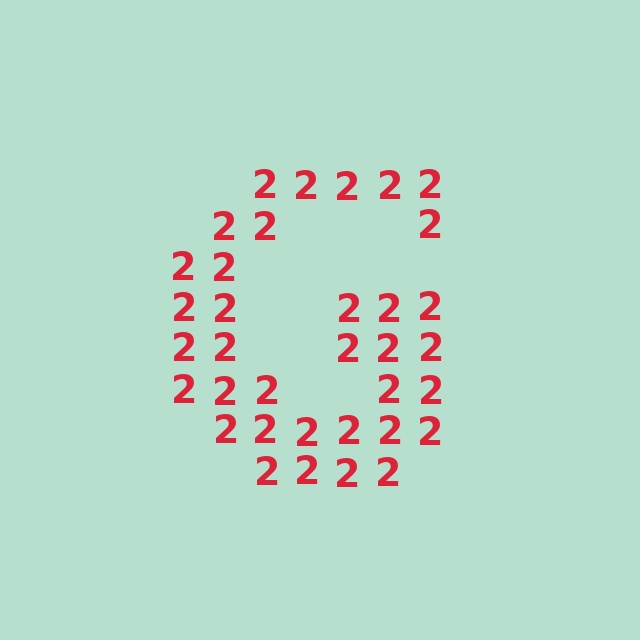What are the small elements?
The small elements are digit 2's.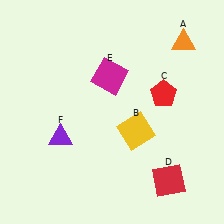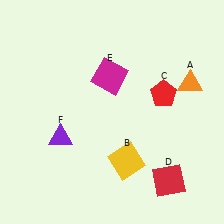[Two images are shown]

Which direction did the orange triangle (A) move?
The orange triangle (A) moved down.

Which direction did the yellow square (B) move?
The yellow square (B) moved down.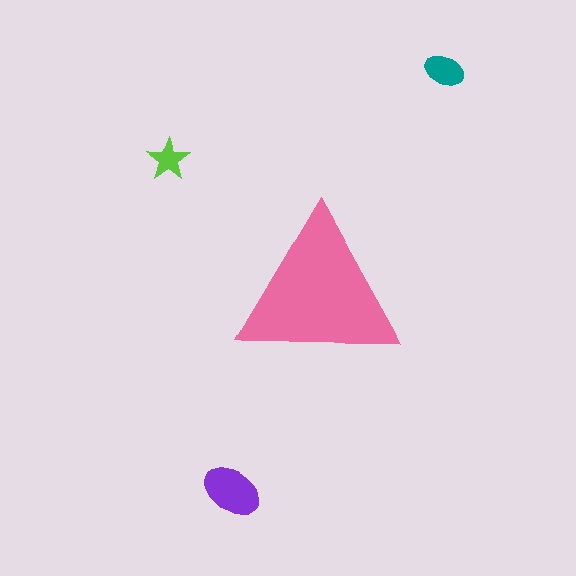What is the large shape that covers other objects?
A pink triangle.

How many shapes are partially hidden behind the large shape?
0 shapes are partially hidden.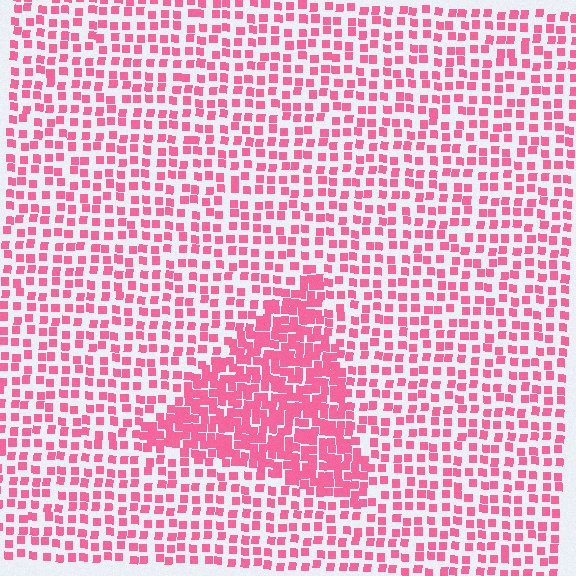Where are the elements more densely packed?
The elements are more densely packed inside the triangle boundary.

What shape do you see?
I see a triangle.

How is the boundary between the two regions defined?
The boundary is defined by a change in element density (approximately 2.1x ratio). All elements are the same color, size, and shape.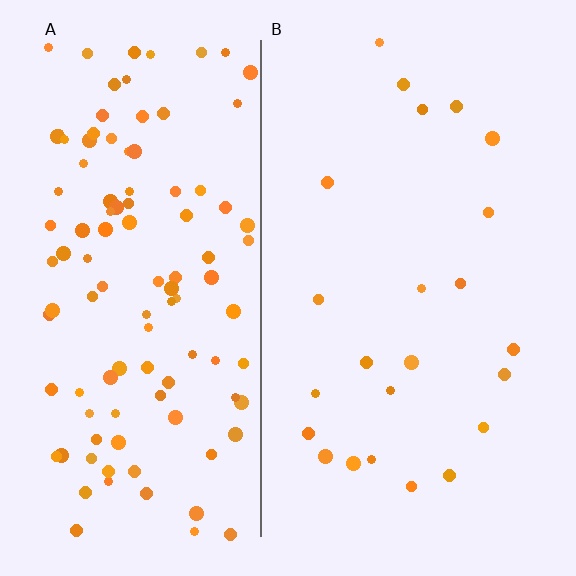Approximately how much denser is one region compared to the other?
Approximately 4.7× — region A over region B.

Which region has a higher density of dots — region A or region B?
A (the left).